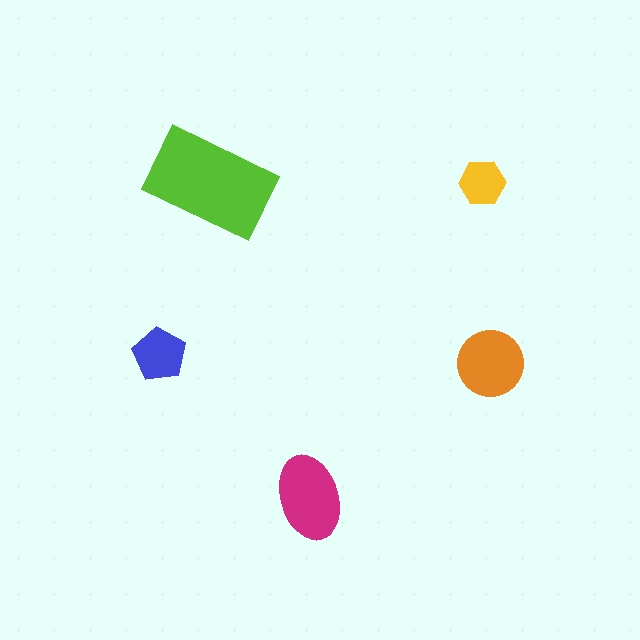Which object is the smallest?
The yellow hexagon.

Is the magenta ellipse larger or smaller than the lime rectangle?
Smaller.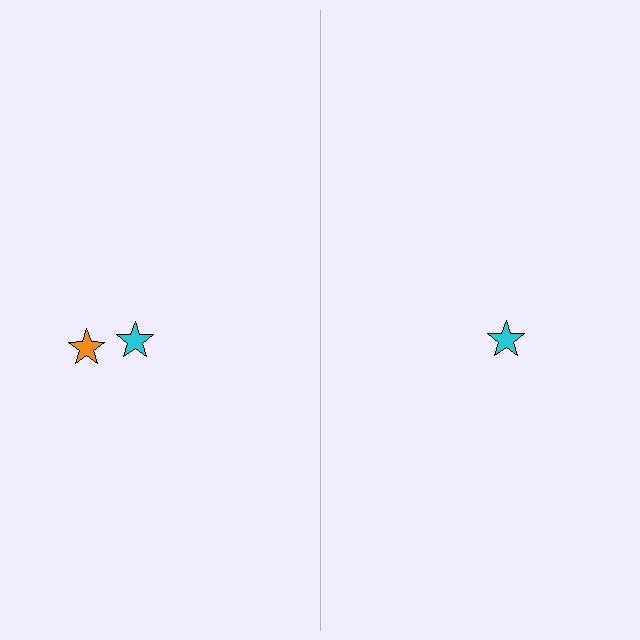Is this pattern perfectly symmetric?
No, the pattern is not perfectly symmetric. A orange star is missing from the right side.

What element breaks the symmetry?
A orange star is missing from the right side.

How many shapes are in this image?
There are 3 shapes in this image.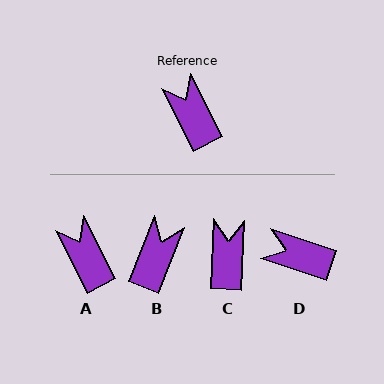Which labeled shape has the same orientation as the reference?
A.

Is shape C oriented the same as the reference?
No, it is off by about 30 degrees.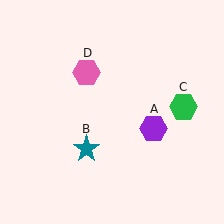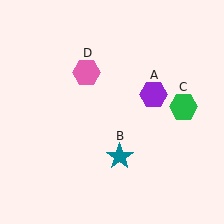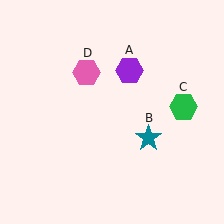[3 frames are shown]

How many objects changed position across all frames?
2 objects changed position: purple hexagon (object A), teal star (object B).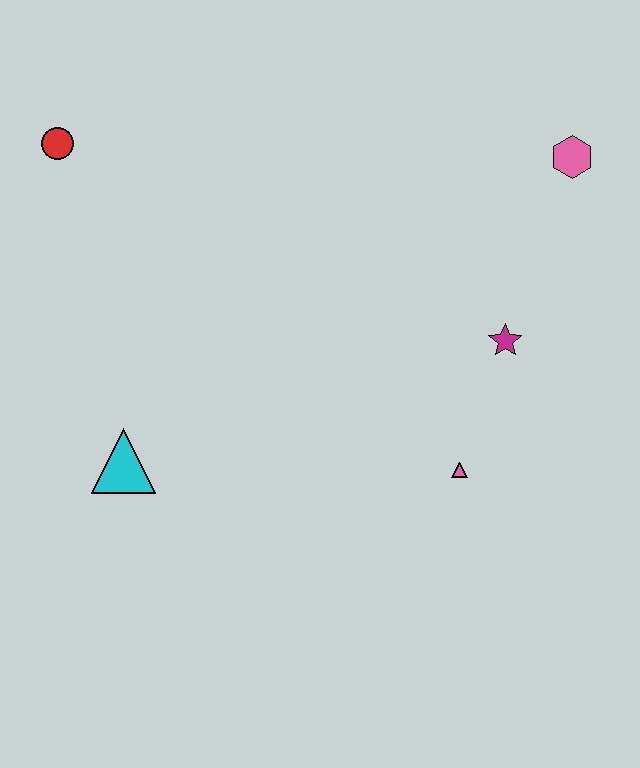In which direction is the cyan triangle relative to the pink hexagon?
The cyan triangle is to the left of the pink hexagon.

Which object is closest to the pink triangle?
The magenta star is closest to the pink triangle.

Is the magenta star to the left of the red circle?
No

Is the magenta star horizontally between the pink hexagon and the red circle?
Yes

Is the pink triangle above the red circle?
No